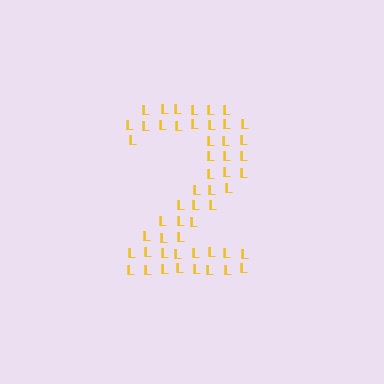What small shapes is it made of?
It is made of small letter L's.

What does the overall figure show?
The overall figure shows the digit 2.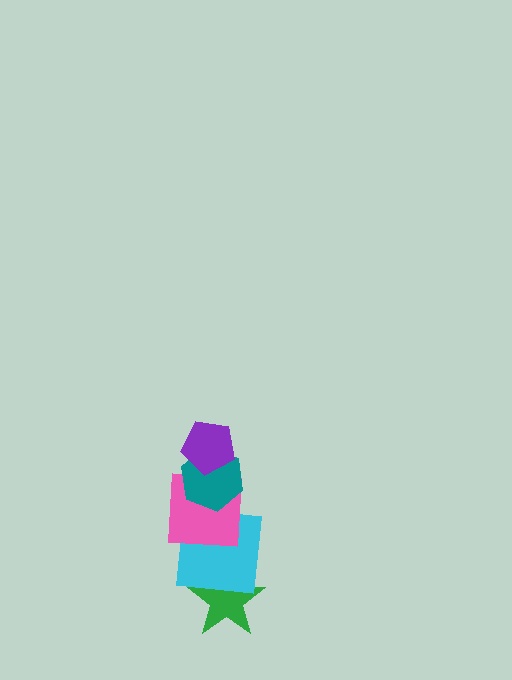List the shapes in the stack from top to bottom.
From top to bottom: the purple pentagon, the teal hexagon, the pink square, the cyan square, the green star.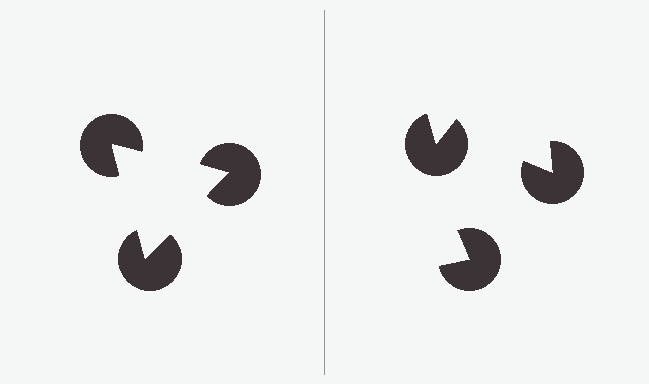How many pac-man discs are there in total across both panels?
6 — 3 on each side.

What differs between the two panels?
The pac-man discs are positioned identically on both sides; only the wedge orientations differ. On the left they align to a triangle; on the right they are misaligned.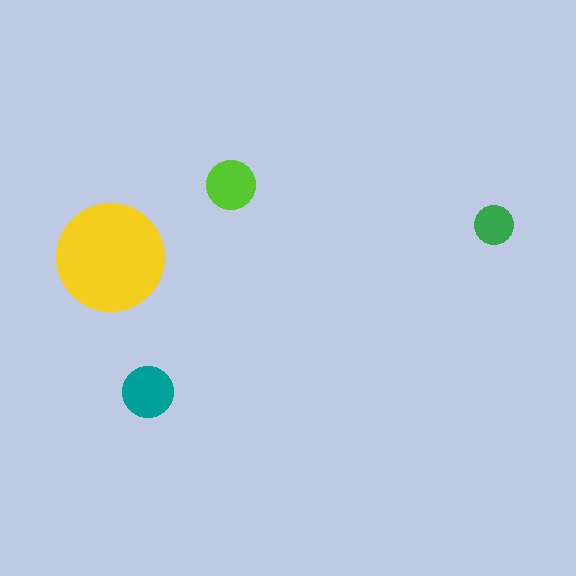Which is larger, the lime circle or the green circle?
The lime one.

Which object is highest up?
The lime circle is topmost.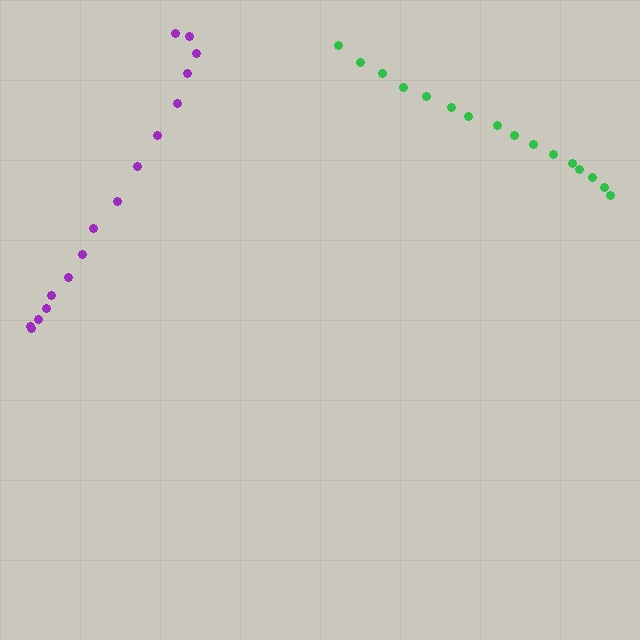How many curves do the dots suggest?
There are 2 distinct paths.